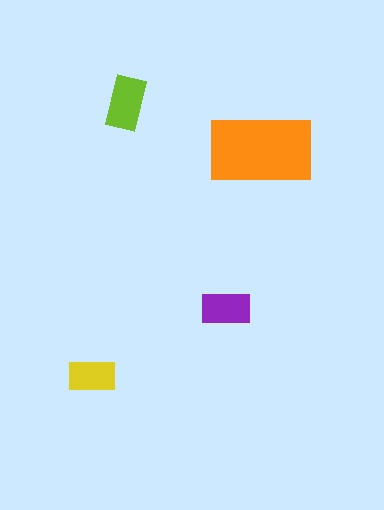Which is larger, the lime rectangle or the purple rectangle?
The lime one.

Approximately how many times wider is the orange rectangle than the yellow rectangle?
About 2 times wider.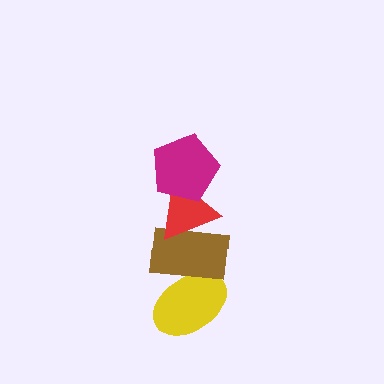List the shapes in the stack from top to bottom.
From top to bottom: the magenta pentagon, the red triangle, the brown rectangle, the yellow ellipse.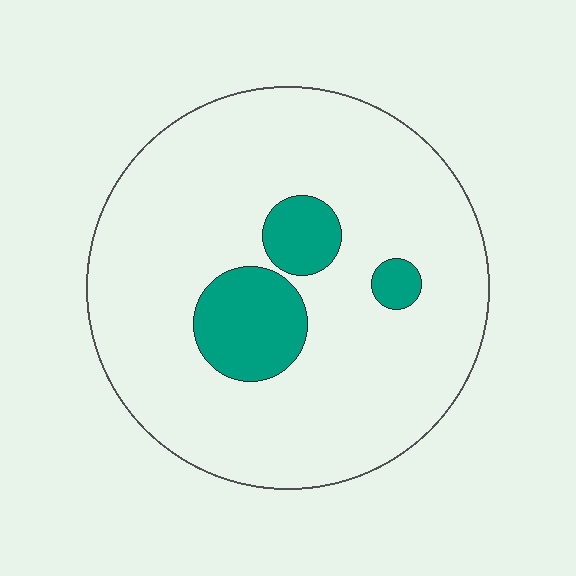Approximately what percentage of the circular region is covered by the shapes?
Approximately 15%.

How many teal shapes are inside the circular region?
3.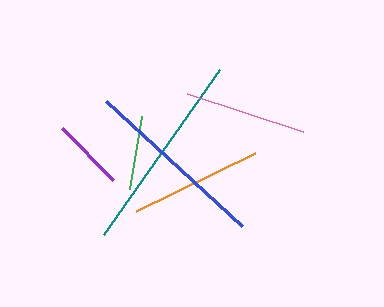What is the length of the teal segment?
The teal segment is approximately 202 pixels long.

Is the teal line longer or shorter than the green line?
The teal line is longer than the green line.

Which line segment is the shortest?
The purple line is the shortest at approximately 73 pixels.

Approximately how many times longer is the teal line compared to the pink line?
The teal line is approximately 1.7 times the length of the pink line.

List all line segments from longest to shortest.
From longest to shortest: teal, blue, orange, pink, green, purple.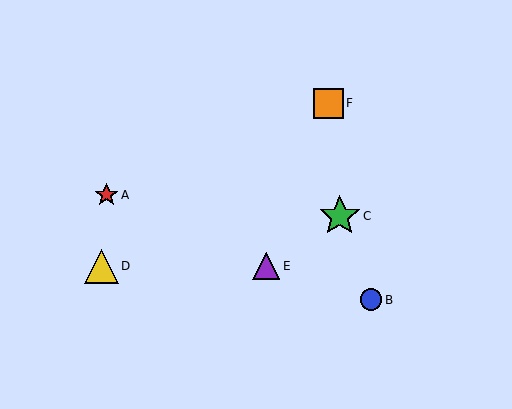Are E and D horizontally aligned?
Yes, both are at y≈266.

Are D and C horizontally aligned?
No, D is at y≈266 and C is at y≈216.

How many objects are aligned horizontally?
2 objects (D, E) are aligned horizontally.